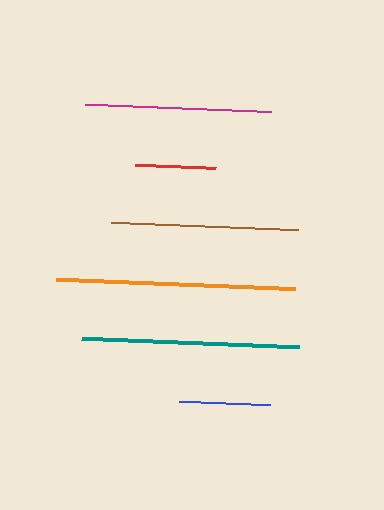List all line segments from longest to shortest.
From longest to shortest: orange, teal, brown, magenta, blue, red.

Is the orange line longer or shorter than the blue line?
The orange line is longer than the blue line.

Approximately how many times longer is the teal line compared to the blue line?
The teal line is approximately 2.4 times the length of the blue line.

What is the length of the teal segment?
The teal segment is approximately 217 pixels long.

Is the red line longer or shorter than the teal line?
The teal line is longer than the red line.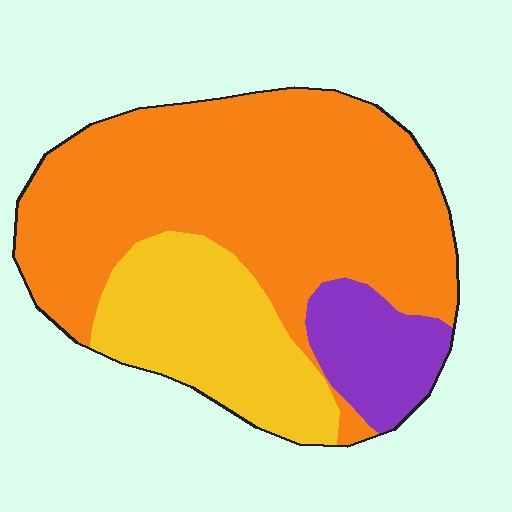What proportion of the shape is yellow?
Yellow takes up about one quarter (1/4) of the shape.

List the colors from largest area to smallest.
From largest to smallest: orange, yellow, purple.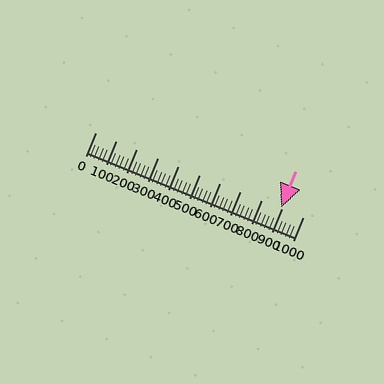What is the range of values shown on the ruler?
The ruler shows values from 0 to 1000.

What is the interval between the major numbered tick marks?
The major tick marks are spaced 100 units apart.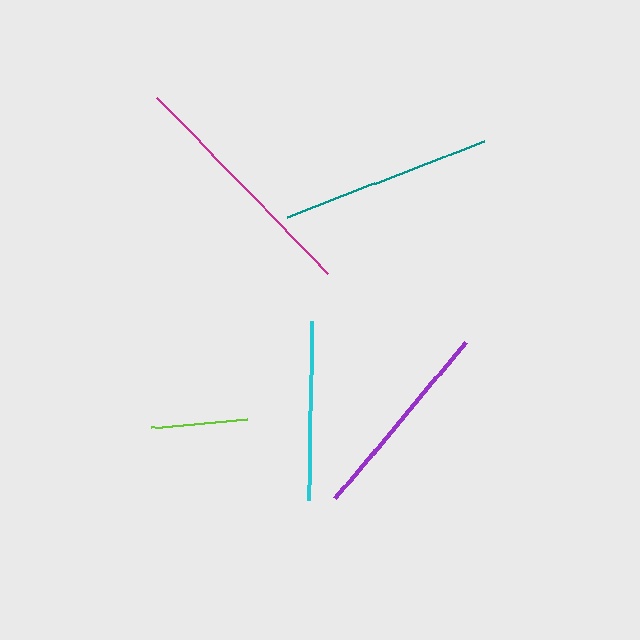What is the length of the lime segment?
The lime segment is approximately 96 pixels long.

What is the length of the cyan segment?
The cyan segment is approximately 179 pixels long.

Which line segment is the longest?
The magenta line is the longest at approximately 247 pixels.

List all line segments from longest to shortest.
From longest to shortest: magenta, teal, purple, cyan, lime.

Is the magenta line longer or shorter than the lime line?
The magenta line is longer than the lime line.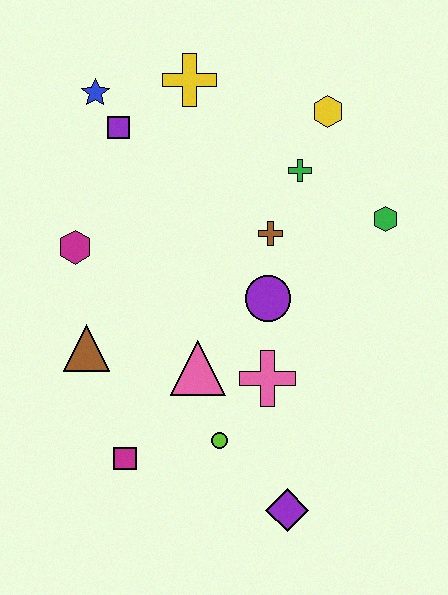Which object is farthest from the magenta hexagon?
The purple diamond is farthest from the magenta hexagon.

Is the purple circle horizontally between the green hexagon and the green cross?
No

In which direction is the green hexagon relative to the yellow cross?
The green hexagon is to the right of the yellow cross.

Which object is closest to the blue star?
The purple square is closest to the blue star.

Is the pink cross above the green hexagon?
No